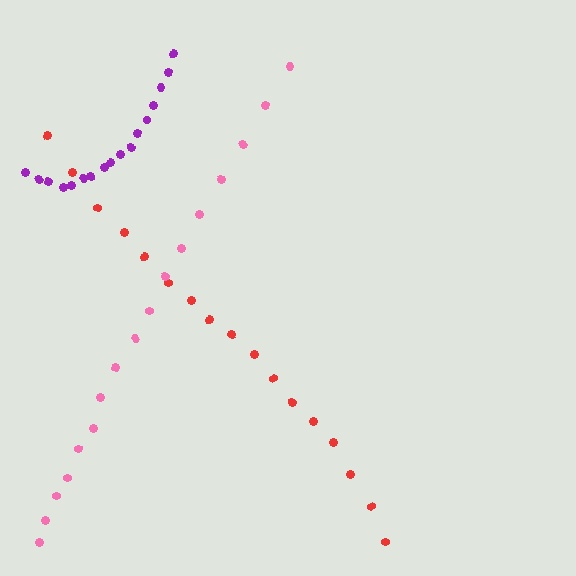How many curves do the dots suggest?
There are 3 distinct paths.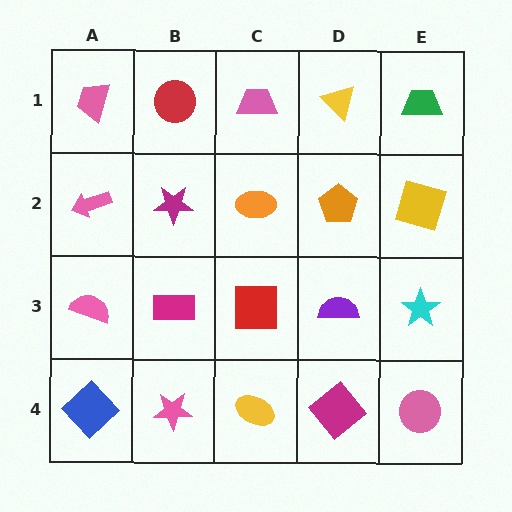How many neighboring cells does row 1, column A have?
2.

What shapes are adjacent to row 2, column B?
A red circle (row 1, column B), a magenta rectangle (row 3, column B), a pink arrow (row 2, column A), an orange ellipse (row 2, column C).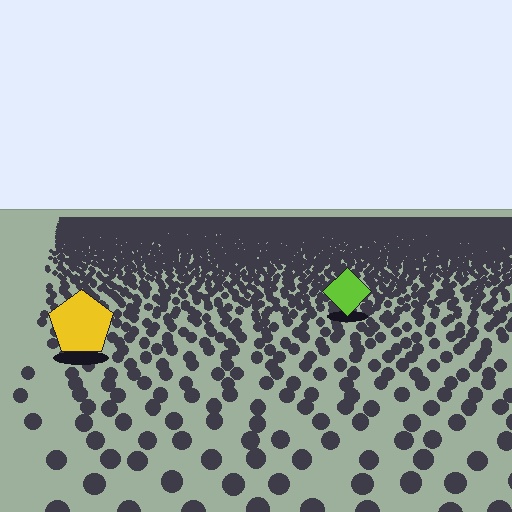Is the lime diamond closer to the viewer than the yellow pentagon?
No. The yellow pentagon is closer — you can tell from the texture gradient: the ground texture is coarser near it.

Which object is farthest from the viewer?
The lime diamond is farthest from the viewer. It appears smaller and the ground texture around it is denser.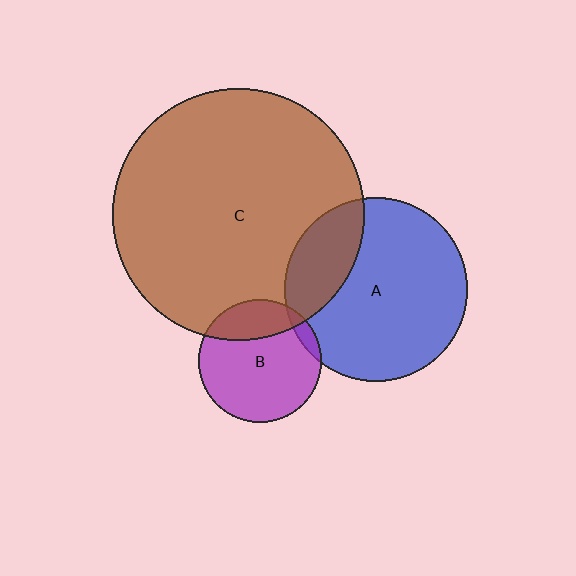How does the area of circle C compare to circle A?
Approximately 1.9 times.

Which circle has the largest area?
Circle C (brown).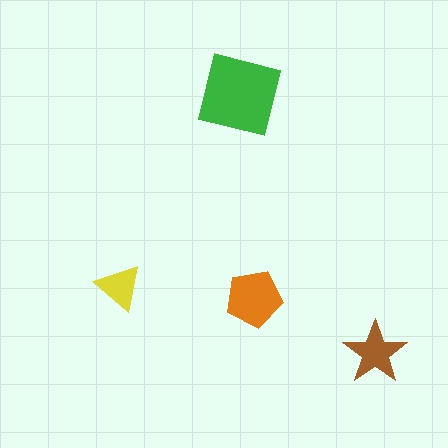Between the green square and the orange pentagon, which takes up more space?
The green square.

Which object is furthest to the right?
The brown star is rightmost.